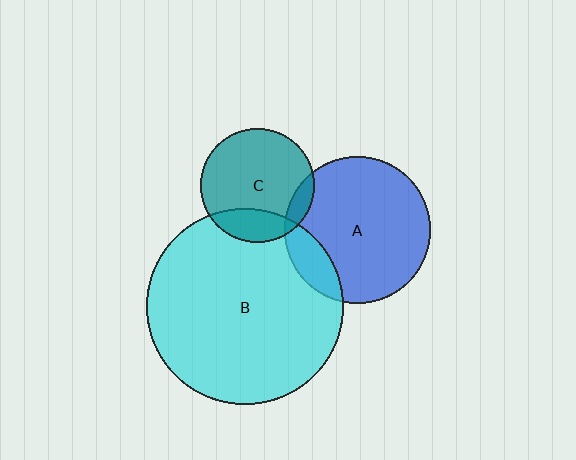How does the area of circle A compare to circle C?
Approximately 1.6 times.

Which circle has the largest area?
Circle B (cyan).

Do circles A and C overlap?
Yes.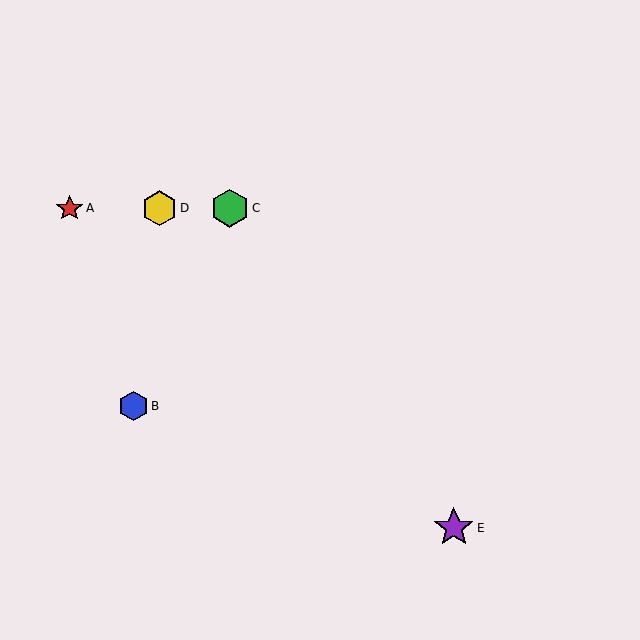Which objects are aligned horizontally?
Objects A, C, D are aligned horizontally.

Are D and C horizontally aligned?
Yes, both are at y≈208.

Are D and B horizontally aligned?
No, D is at y≈208 and B is at y≈406.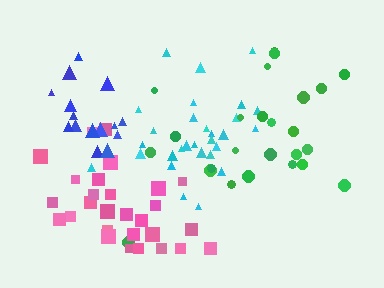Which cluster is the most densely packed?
Cyan.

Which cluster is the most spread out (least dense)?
Green.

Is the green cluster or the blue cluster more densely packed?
Blue.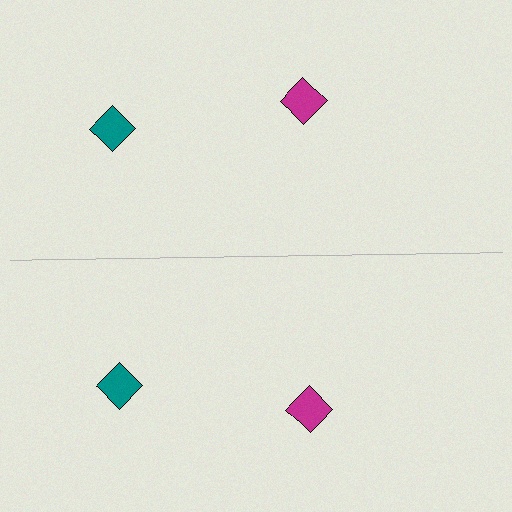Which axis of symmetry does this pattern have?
The pattern has a horizontal axis of symmetry running through the center of the image.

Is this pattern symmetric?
Yes, this pattern has bilateral (reflection) symmetry.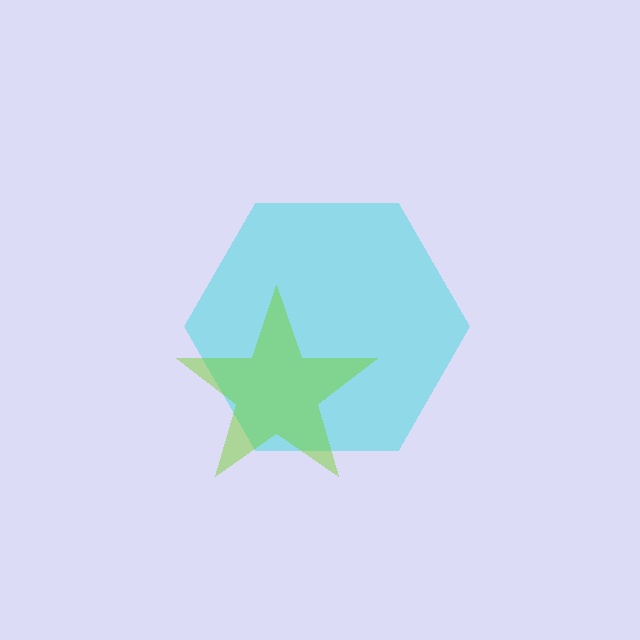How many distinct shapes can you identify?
There are 2 distinct shapes: a cyan hexagon, a lime star.